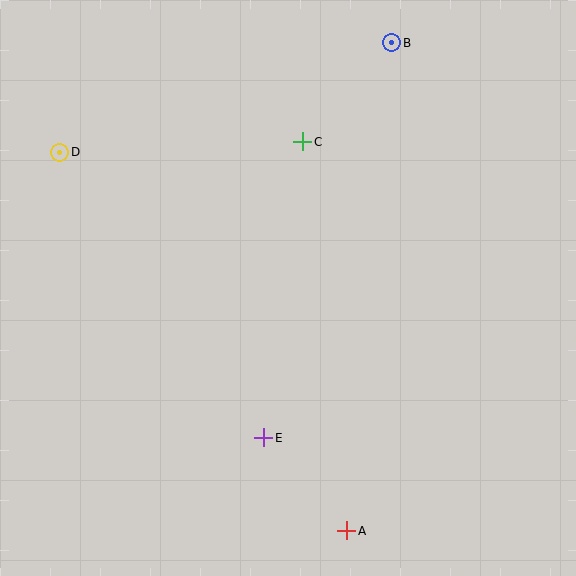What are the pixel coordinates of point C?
Point C is at (303, 142).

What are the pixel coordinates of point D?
Point D is at (60, 152).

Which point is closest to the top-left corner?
Point D is closest to the top-left corner.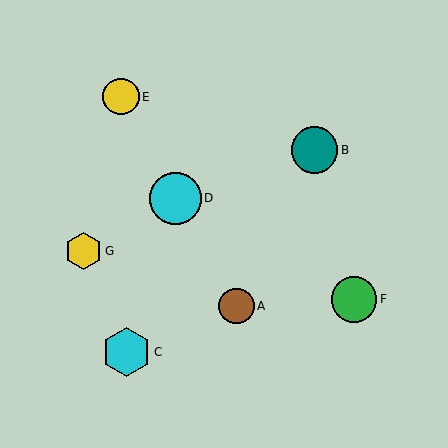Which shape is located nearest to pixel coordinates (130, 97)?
The yellow circle (labeled E) at (121, 97) is nearest to that location.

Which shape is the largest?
The cyan circle (labeled D) is the largest.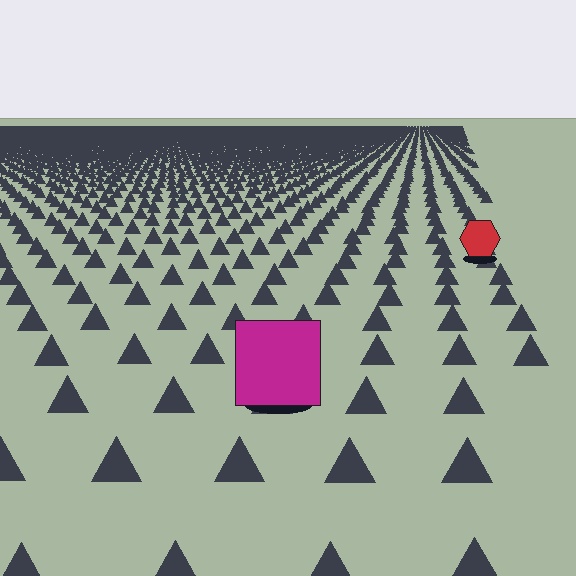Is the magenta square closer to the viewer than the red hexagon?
Yes. The magenta square is closer — you can tell from the texture gradient: the ground texture is coarser near it.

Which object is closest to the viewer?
The magenta square is closest. The texture marks near it are larger and more spread out.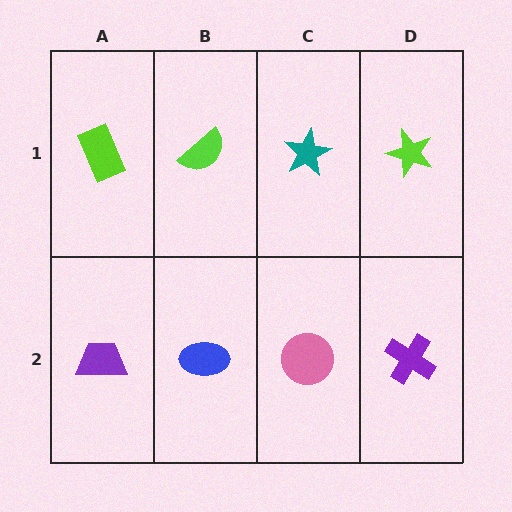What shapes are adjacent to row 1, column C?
A pink circle (row 2, column C), a lime semicircle (row 1, column B), a lime star (row 1, column D).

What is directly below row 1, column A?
A purple trapezoid.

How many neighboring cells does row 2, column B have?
3.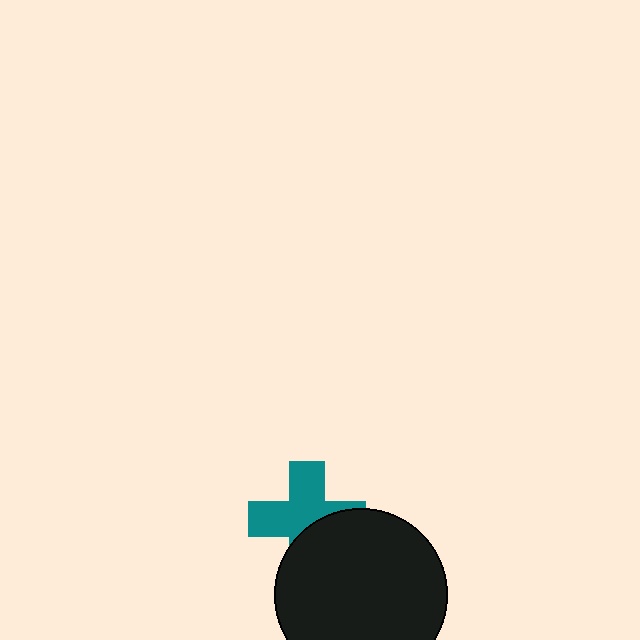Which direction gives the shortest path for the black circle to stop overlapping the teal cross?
Moving down gives the shortest separation.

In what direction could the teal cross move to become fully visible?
The teal cross could move up. That would shift it out from behind the black circle entirely.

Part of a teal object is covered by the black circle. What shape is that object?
It is a cross.